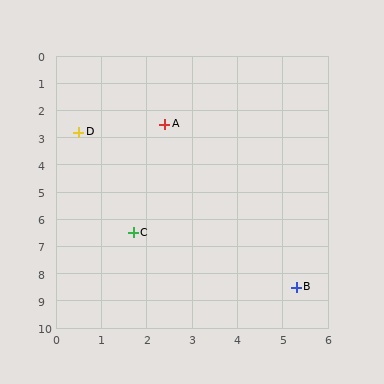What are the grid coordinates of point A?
Point A is at approximately (2.4, 2.5).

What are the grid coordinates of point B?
Point B is at approximately (5.3, 8.5).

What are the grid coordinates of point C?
Point C is at approximately (1.7, 6.5).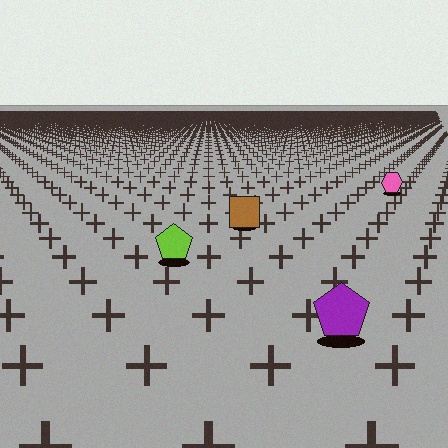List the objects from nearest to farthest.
From nearest to farthest: the purple pentagon, the lime pentagon, the brown square, the pink hexagon.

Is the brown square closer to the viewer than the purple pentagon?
No. The purple pentagon is closer — you can tell from the texture gradient: the ground texture is coarser near it.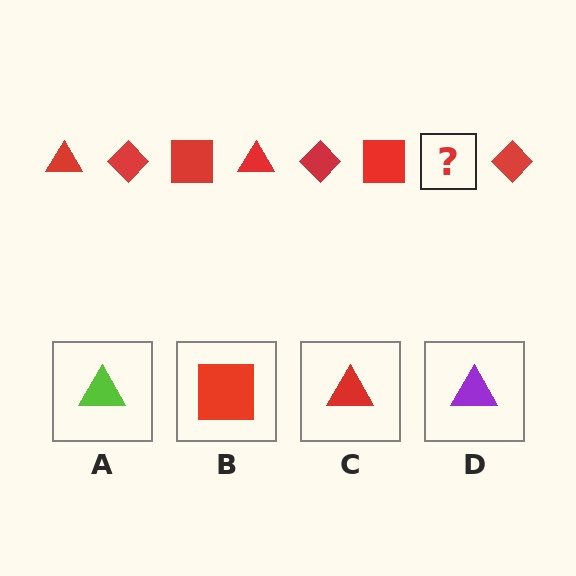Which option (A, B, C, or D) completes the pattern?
C.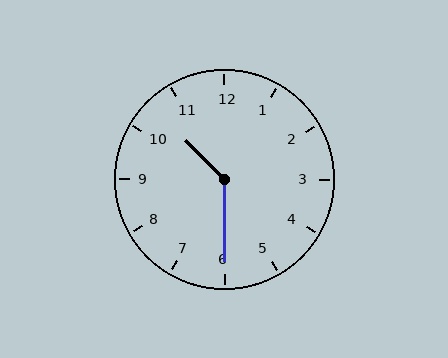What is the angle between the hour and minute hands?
Approximately 135 degrees.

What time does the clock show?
10:30.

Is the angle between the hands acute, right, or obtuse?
It is obtuse.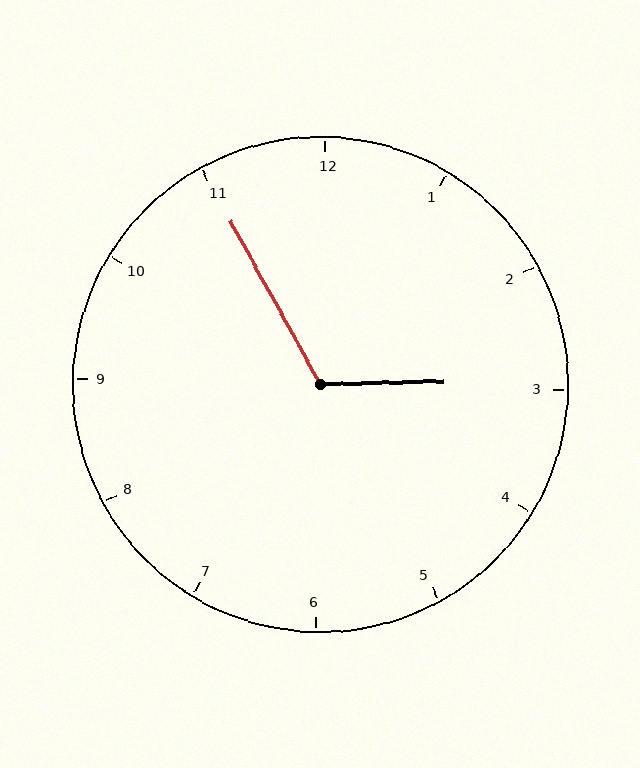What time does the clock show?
2:55.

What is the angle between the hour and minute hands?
Approximately 118 degrees.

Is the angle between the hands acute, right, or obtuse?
It is obtuse.